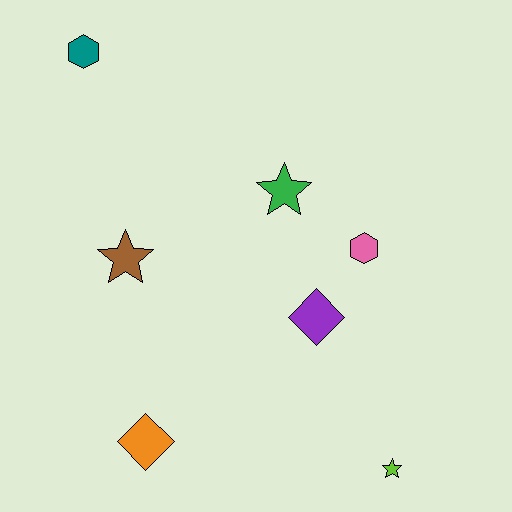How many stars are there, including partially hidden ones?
There are 3 stars.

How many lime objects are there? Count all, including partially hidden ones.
There is 1 lime object.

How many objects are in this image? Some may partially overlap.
There are 7 objects.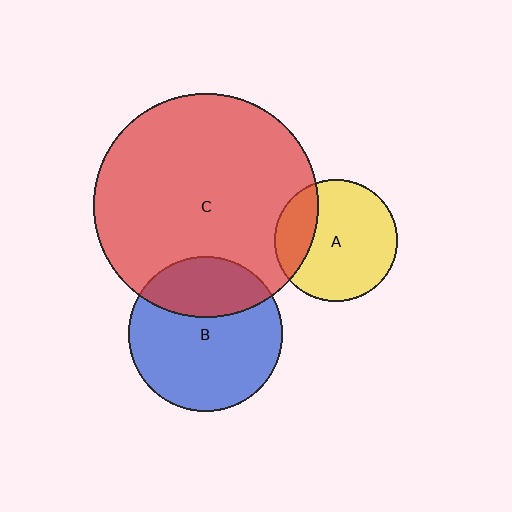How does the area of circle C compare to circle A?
Approximately 3.3 times.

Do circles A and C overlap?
Yes.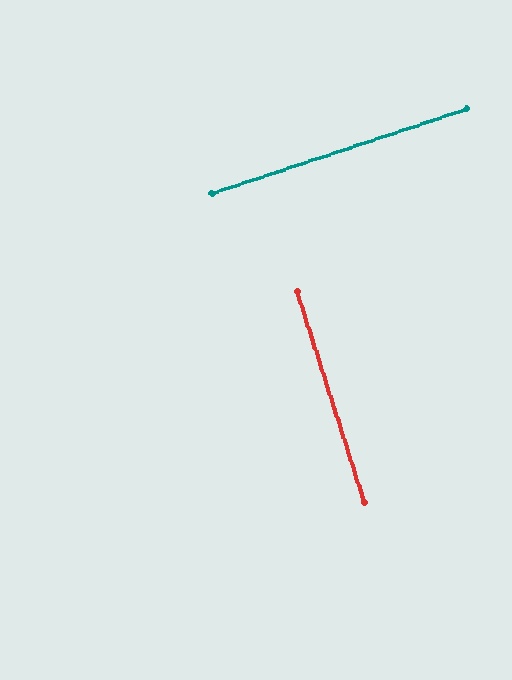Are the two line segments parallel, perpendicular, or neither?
Perpendicular — they meet at approximately 89°.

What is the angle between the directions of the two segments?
Approximately 89 degrees.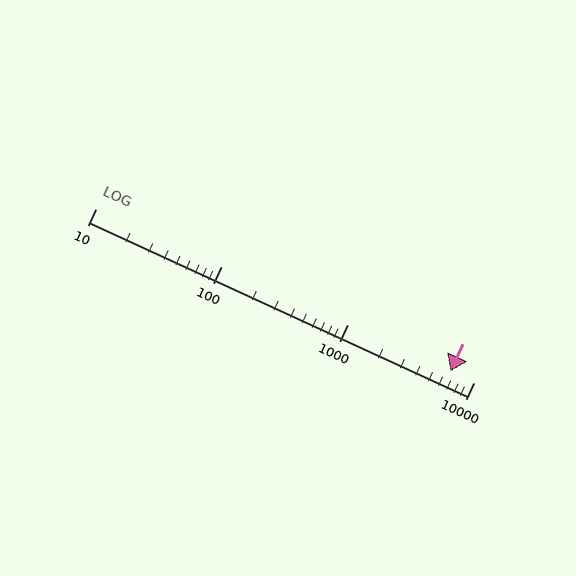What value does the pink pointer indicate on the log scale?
The pointer indicates approximately 6600.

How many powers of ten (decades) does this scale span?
The scale spans 3 decades, from 10 to 10000.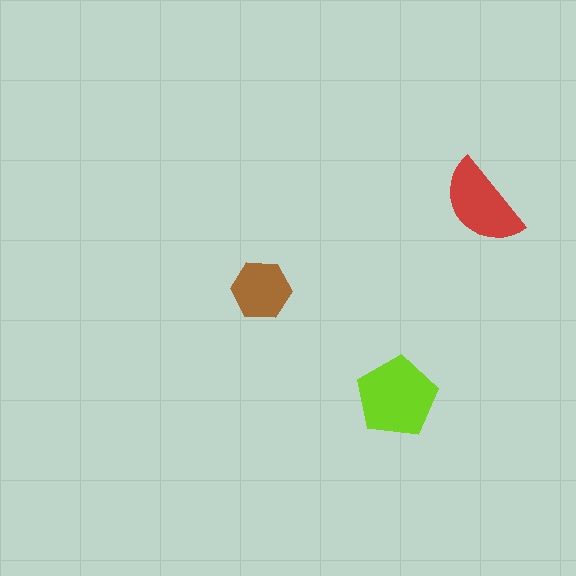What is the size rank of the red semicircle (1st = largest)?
2nd.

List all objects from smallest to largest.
The brown hexagon, the red semicircle, the lime pentagon.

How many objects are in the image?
There are 3 objects in the image.